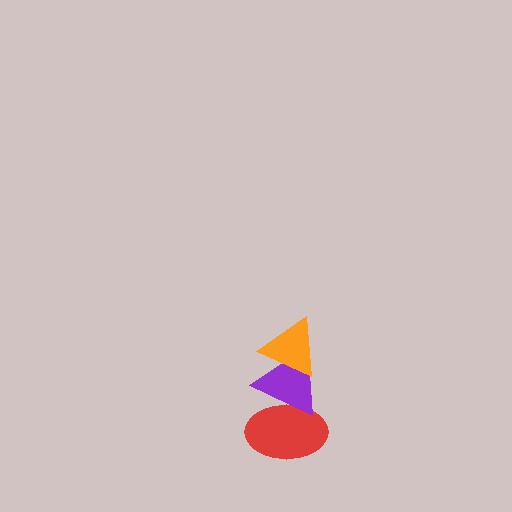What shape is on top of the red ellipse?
The purple triangle is on top of the red ellipse.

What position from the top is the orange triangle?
The orange triangle is 1st from the top.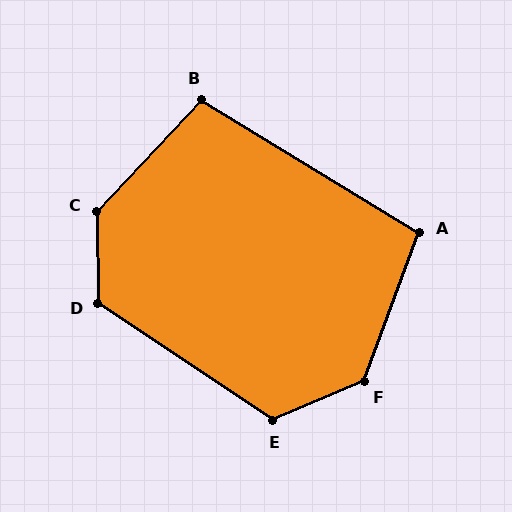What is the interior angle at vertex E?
Approximately 123 degrees (obtuse).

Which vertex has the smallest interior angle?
A, at approximately 101 degrees.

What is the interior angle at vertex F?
Approximately 134 degrees (obtuse).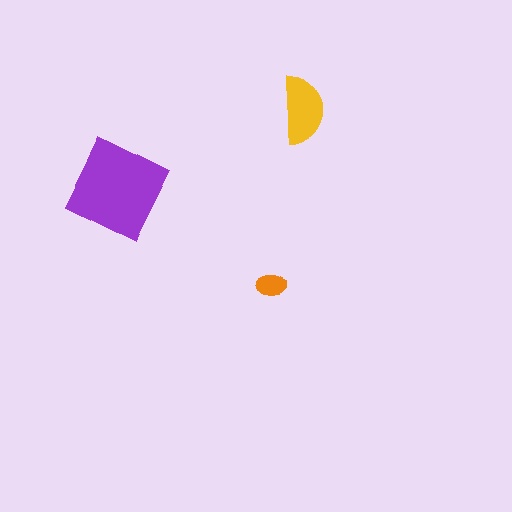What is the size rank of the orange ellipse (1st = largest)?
3rd.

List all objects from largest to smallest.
The purple diamond, the yellow semicircle, the orange ellipse.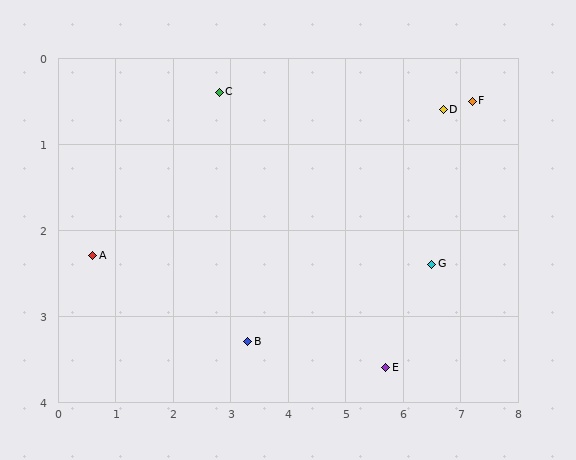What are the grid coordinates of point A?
Point A is at approximately (0.6, 2.3).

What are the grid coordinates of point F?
Point F is at approximately (7.2, 0.5).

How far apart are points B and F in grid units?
Points B and F are about 4.8 grid units apart.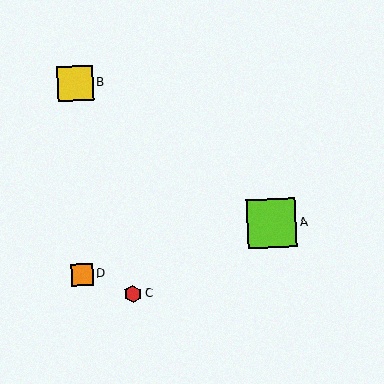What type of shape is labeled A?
Shape A is a lime square.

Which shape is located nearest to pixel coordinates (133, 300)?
The red hexagon (labeled C) at (133, 294) is nearest to that location.